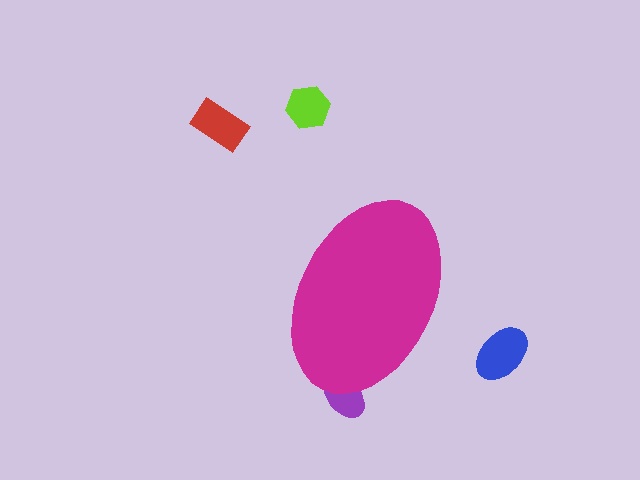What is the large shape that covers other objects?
A magenta ellipse.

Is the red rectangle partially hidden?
No, the red rectangle is fully visible.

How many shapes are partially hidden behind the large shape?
1 shape is partially hidden.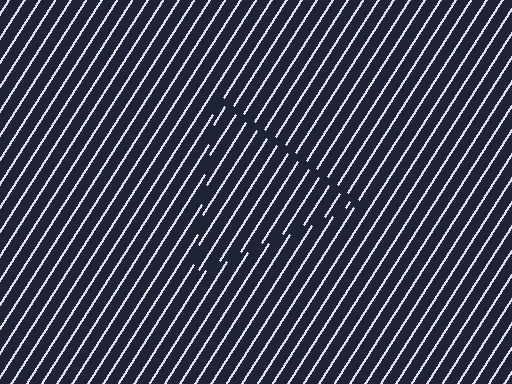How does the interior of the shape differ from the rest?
The interior of the shape contains the same grating, shifted by half a period — the contour is defined by the phase discontinuity where line-ends from the inner and outer gratings abut.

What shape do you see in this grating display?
An illusory triangle. The interior of the shape contains the same grating, shifted by half a period — the contour is defined by the phase discontinuity where line-ends from the inner and outer gratings abut.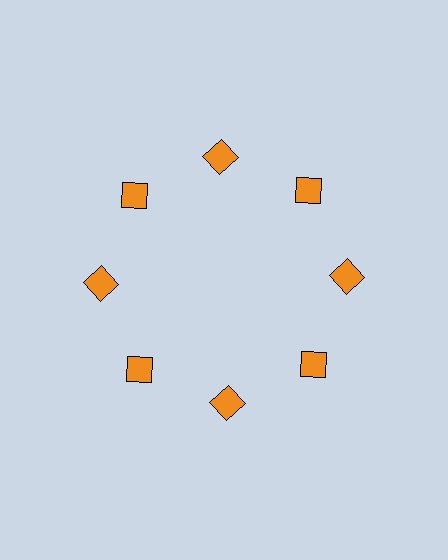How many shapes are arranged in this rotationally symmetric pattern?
There are 8 shapes, arranged in 8 groups of 1.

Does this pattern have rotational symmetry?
Yes, this pattern has 8-fold rotational symmetry. It looks the same after rotating 45 degrees around the center.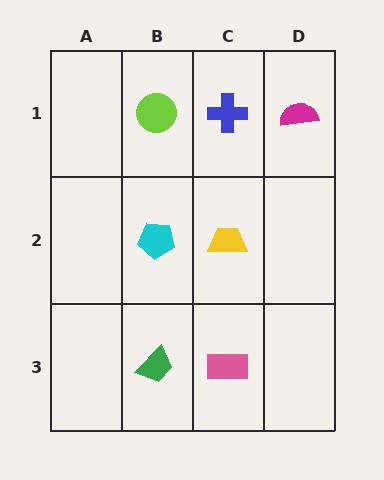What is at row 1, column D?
A magenta semicircle.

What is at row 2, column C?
A yellow trapezoid.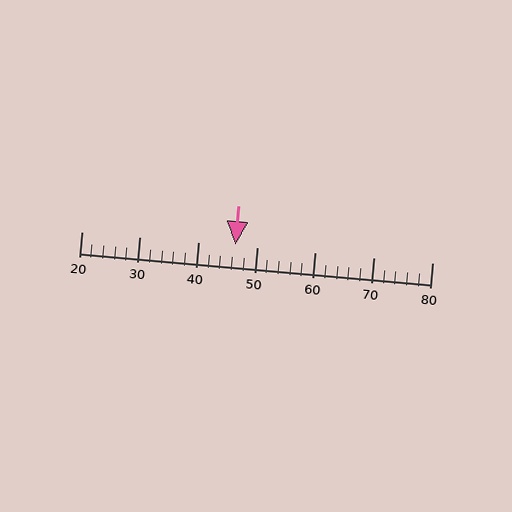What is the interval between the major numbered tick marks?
The major tick marks are spaced 10 units apart.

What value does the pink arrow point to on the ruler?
The pink arrow points to approximately 46.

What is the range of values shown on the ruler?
The ruler shows values from 20 to 80.